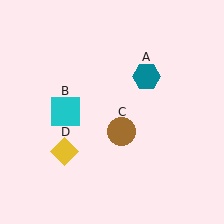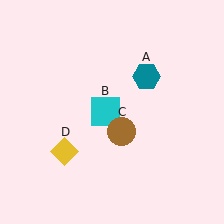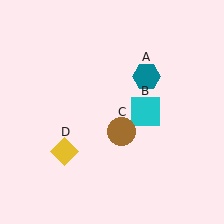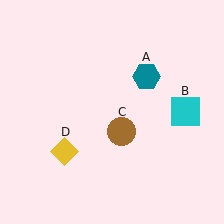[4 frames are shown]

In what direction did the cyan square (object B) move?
The cyan square (object B) moved right.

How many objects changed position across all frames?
1 object changed position: cyan square (object B).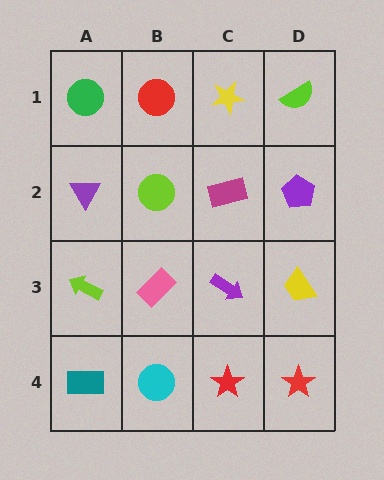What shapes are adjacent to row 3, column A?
A purple triangle (row 2, column A), a teal rectangle (row 4, column A), a pink rectangle (row 3, column B).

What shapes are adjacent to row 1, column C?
A magenta rectangle (row 2, column C), a red circle (row 1, column B), a lime semicircle (row 1, column D).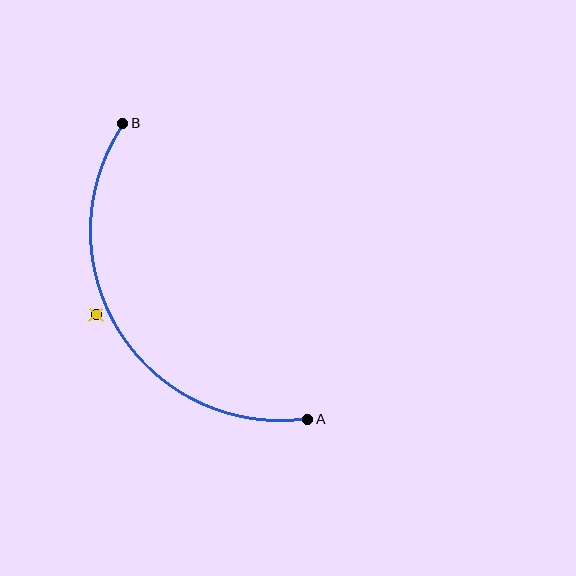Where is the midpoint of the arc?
The arc midpoint is the point on the curve farthest from the straight line joining A and B. It sits to the left of that line.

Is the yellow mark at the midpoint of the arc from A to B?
No — the yellow mark does not lie on the arc at all. It sits slightly outside the curve.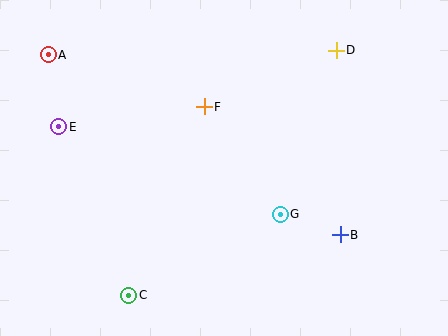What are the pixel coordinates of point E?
Point E is at (59, 127).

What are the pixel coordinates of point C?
Point C is at (129, 295).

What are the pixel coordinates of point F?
Point F is at (204, 107).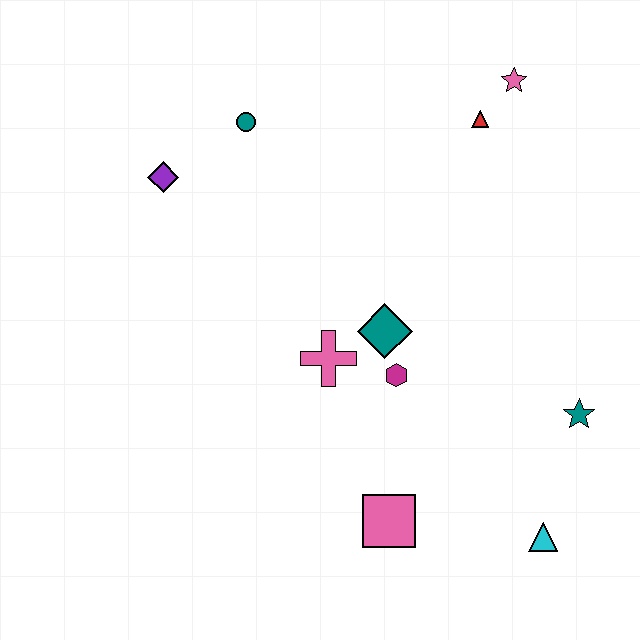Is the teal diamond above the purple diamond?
No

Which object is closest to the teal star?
The cyan triangle is closest to the teal star.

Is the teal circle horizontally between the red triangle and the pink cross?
No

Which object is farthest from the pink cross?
The pink star is farthest from the pink cross.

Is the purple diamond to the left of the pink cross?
Yes